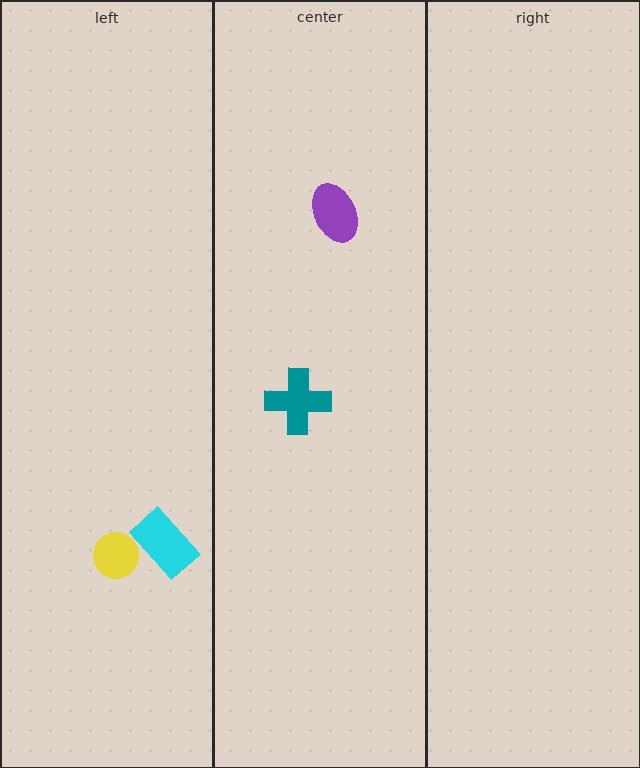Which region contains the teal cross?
The center region.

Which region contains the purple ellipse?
The center region.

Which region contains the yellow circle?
The left region.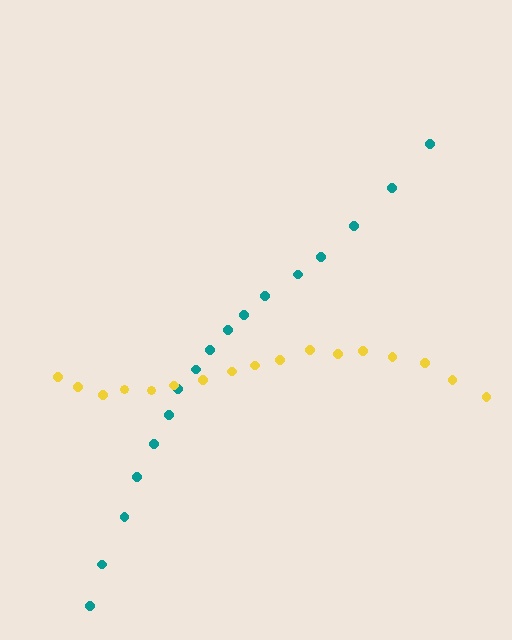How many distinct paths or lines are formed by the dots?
There are 2 distinct paths.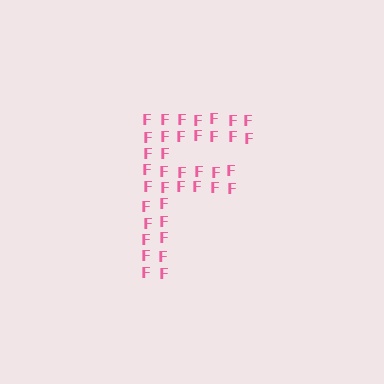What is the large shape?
The large shape is the letter F.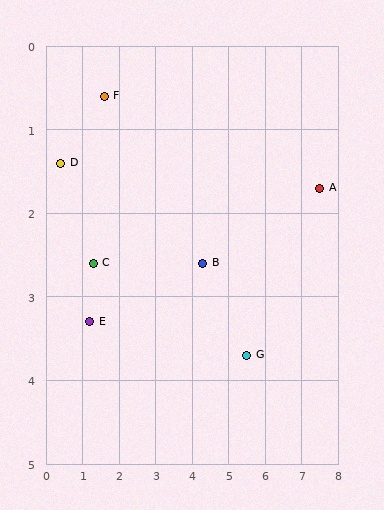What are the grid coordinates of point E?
Point E is at approximately (1.2, 3.3).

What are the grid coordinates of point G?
Point G is at approximately (5.5, 3.7).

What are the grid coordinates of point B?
Point B is at approximately (4.3, 2.6).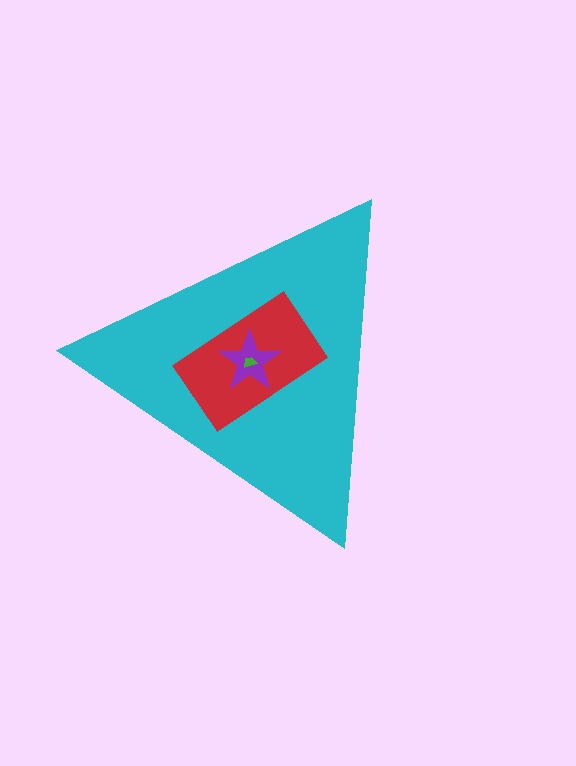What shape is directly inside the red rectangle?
The purple star.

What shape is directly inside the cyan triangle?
The red rectangle.